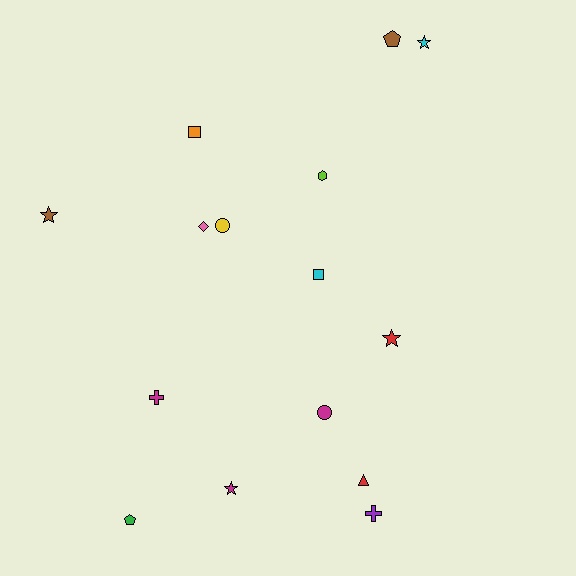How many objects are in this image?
There are 15 objects.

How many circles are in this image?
There are 2 circles.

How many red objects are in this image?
There are 2 red objects.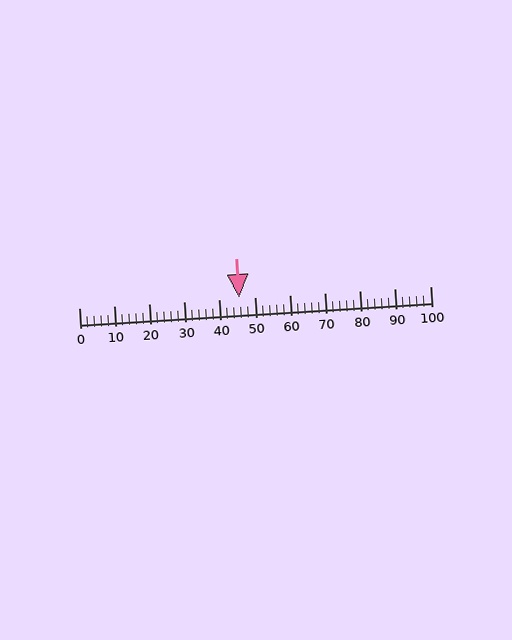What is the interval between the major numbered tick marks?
The major tick marks are spaced 10 units apart.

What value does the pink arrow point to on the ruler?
The pink arrow points to approximately 46.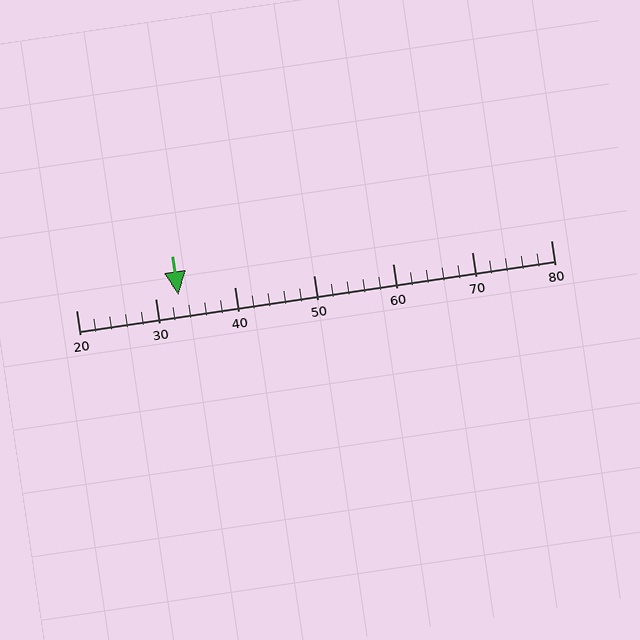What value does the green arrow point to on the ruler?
The green arrow points to approximately 33.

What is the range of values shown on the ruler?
The ruler shows values from 20 to 80.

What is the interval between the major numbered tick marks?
The major tick marks are spaced 10 units apart.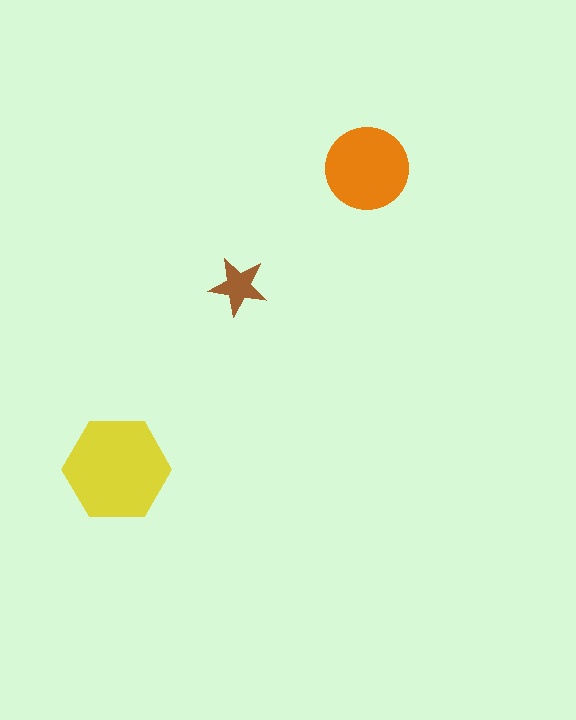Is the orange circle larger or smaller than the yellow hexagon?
Smaller.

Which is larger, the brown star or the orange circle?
The orange circle.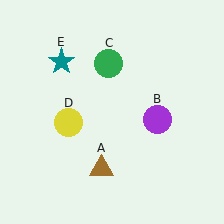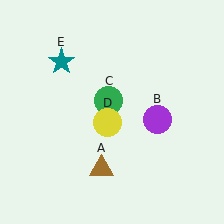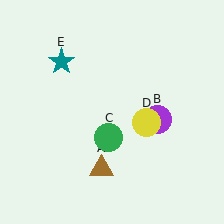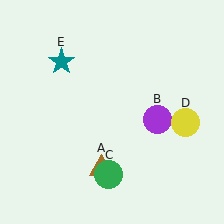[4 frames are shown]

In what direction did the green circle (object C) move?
The green circle (object C) moved down.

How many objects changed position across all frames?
2 objects changed position: green circle (object C), yellow circle (object D).